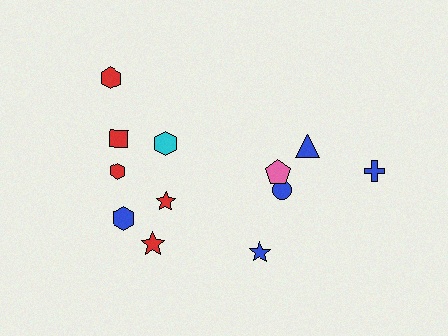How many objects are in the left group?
There are 7 objects.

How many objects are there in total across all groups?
There are 12 objects.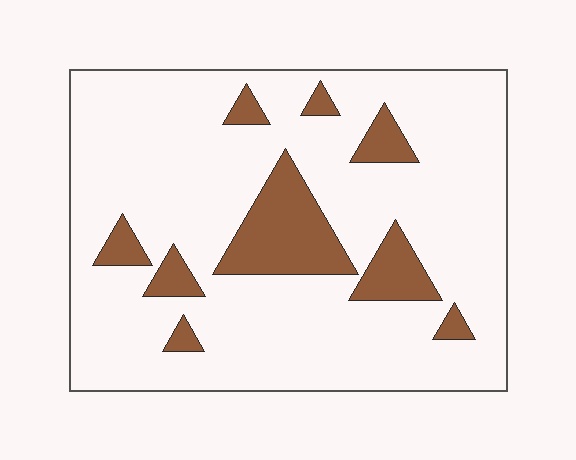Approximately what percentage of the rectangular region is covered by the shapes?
Approximately 15%.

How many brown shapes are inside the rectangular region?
9.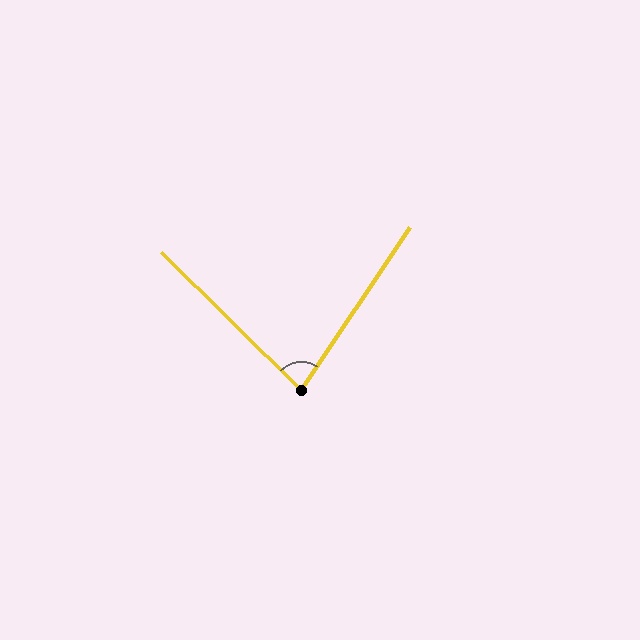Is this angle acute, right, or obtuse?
It is acute.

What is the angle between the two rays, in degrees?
Approximately 79 degrees.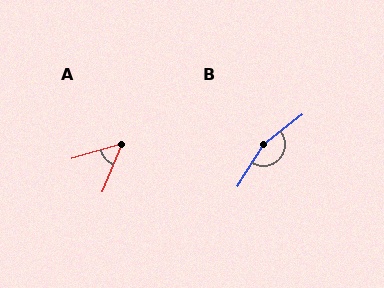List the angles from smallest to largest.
A (52°), B (160°).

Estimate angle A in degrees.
Approximately 52 degrees.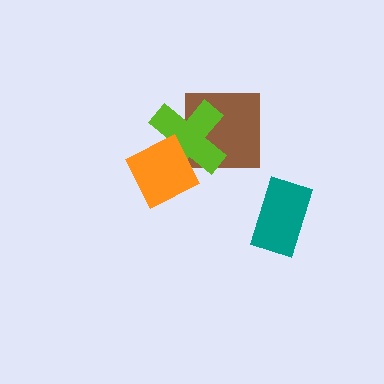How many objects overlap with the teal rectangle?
0 objects overlap with the teal rectangle.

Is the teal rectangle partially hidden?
No, no other shape covers it.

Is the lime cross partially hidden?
Yes, it is partially covered by another shape.